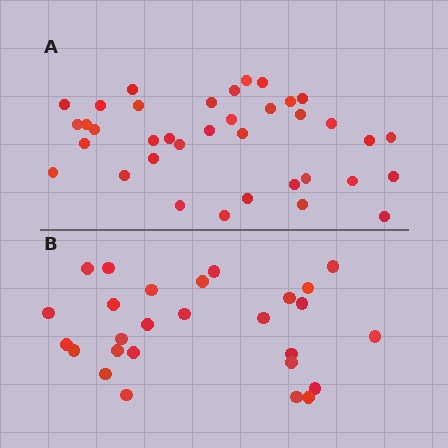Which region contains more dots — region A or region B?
Region A (the top region) has more dots.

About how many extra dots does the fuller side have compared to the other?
Region A has roughly 10 or so more dots than region B.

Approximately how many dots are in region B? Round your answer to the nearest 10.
About 30 dots. (The exact count is 27, which rounds to 30.)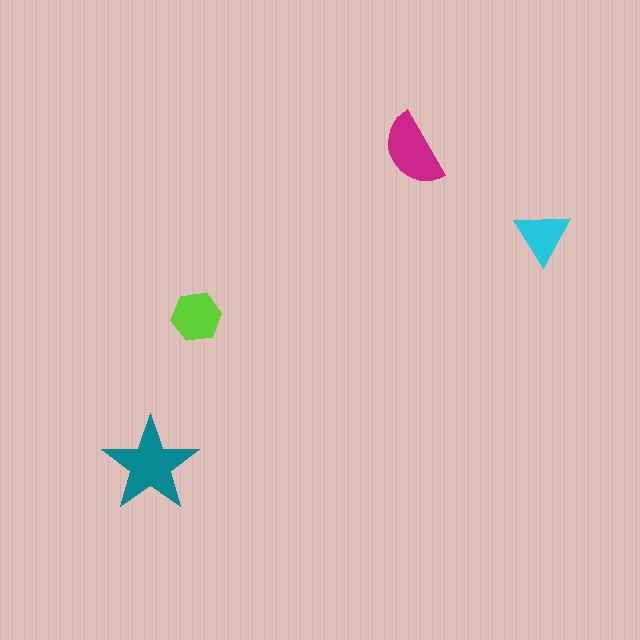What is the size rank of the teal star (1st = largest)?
1st.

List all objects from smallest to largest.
The cyan triangle, the lime hexagon, the magenta semicircle, the teal star.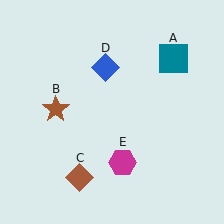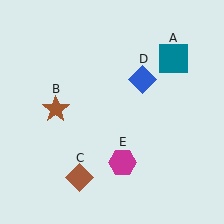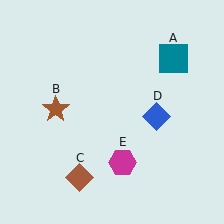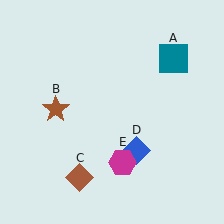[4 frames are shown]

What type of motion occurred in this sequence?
The blue diamond (object D) rotated clockwise around the center of the scene.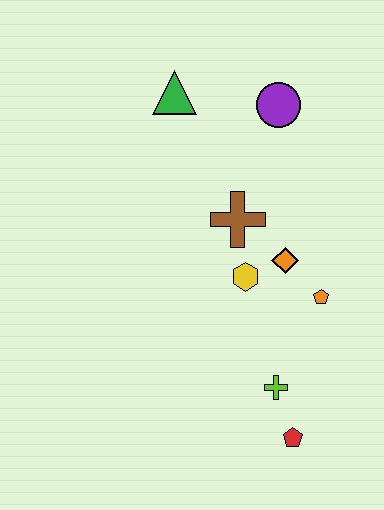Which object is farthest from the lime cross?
The green triangle is farthest from the lime cross.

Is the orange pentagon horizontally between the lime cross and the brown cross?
No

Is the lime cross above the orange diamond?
No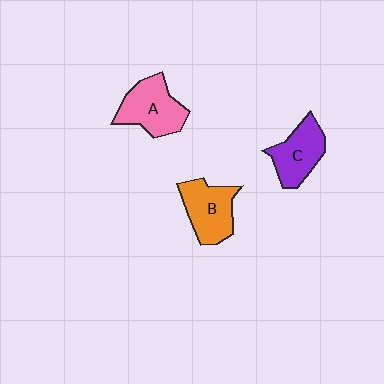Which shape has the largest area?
Shape A (pink).